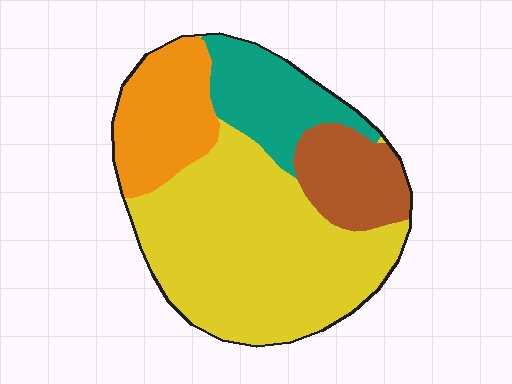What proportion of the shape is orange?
Orange takes up less than a quarter of the shape.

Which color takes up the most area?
Yellow, at roughly 50%.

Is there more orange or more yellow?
Yellow.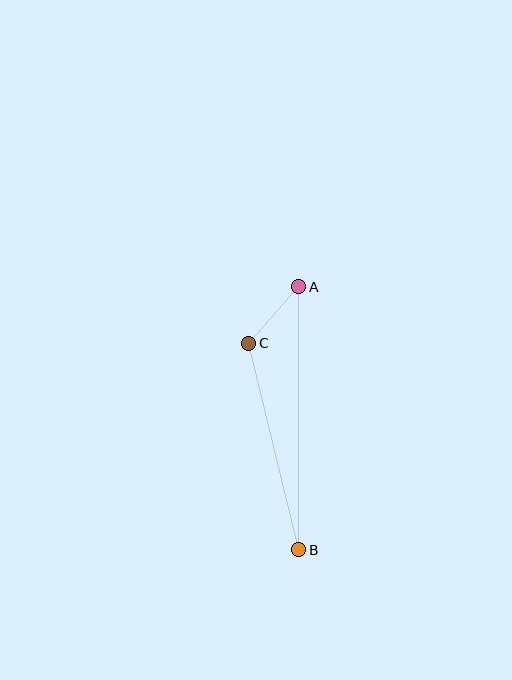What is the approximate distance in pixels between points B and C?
The distance between B and C is approximately 213 pixels.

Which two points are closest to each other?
Points A and C are closest to each other.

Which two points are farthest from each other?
Points A and B are farthest from each other.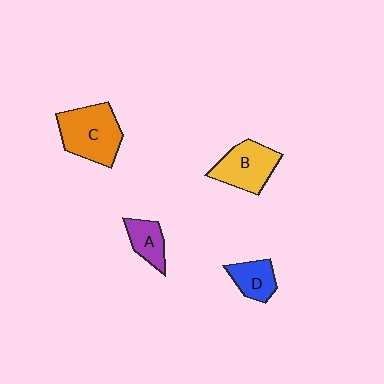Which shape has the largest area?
Shape C (orange).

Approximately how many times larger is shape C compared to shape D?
Approximately 2.0 times.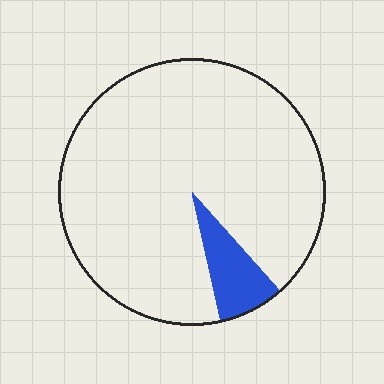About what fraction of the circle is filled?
About one tenth (1/10).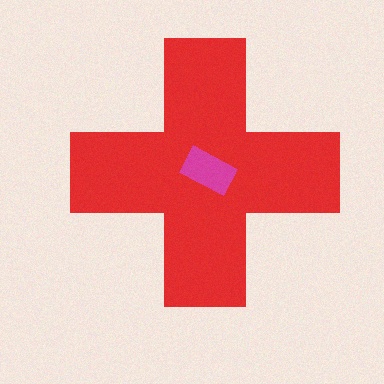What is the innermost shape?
The magenta rectangle.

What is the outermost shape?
The red cross.